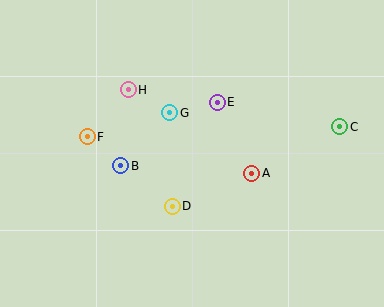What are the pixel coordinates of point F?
Point F is at (87, 137).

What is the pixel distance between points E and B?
The distance between E and B is 115 pixels.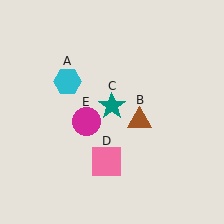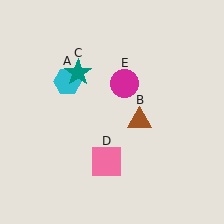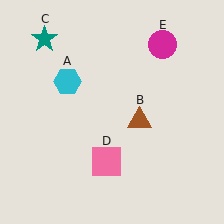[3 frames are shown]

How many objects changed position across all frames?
2 objects changed position: teal star (object C), magenta circle (object E).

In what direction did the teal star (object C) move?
The teal star (object C) moved up and to the left.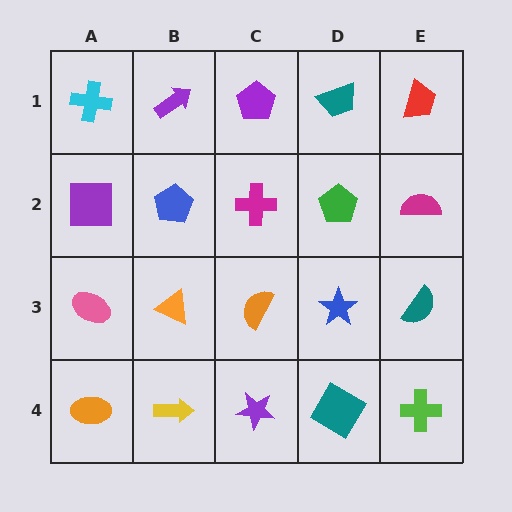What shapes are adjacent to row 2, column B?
A purple arrow (row 1, column B), an orange triangle (row 3, column B), a purple square (row 2, column A), a magenta cross (row 2, column C).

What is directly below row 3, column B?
A yellow arrow.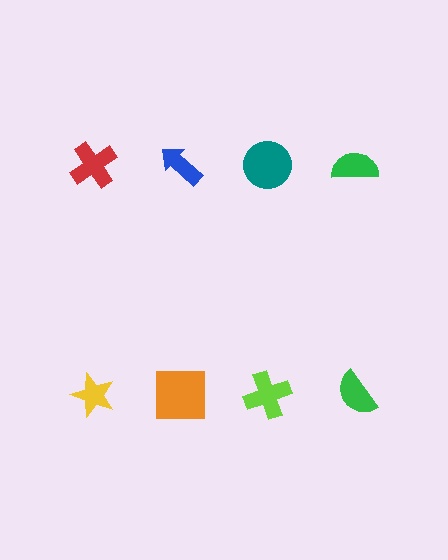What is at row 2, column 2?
An orange square.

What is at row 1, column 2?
A blue arrow.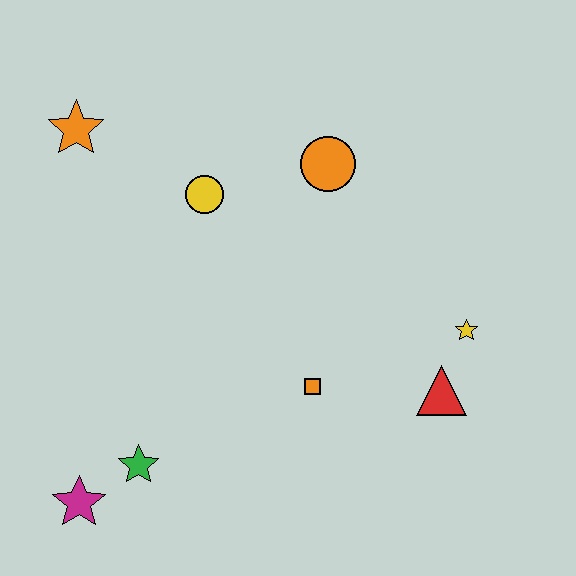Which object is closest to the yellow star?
The red triangle is closest to the yellow star.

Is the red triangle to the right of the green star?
Yes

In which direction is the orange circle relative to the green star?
The orange circle is above the green star.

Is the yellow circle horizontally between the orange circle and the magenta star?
Yes